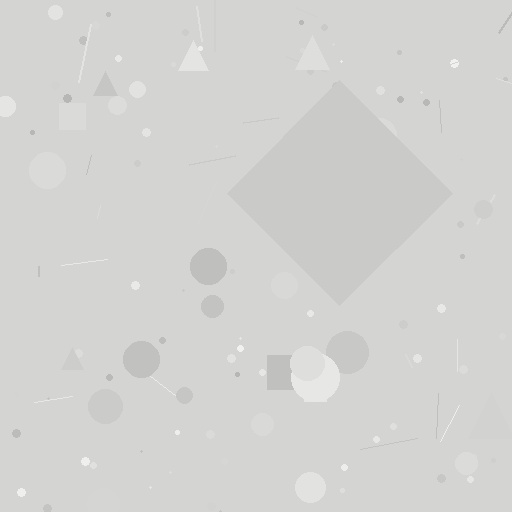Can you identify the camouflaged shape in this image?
The camouflaged shape is a diamond.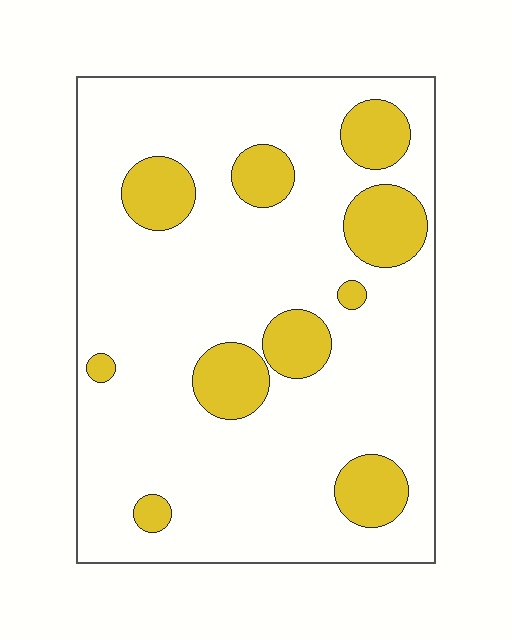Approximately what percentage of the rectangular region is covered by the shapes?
Approximately 20%.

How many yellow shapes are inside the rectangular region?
10.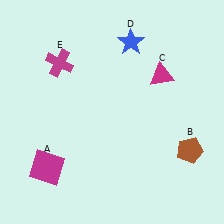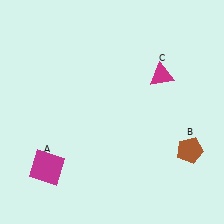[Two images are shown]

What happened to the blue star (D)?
The blue star (D) was removed in Image 2. It was in the top-right area of Image 1.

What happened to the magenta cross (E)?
The magenta cross (E) was removed in Image 2. It was in the top-left area of Image 1.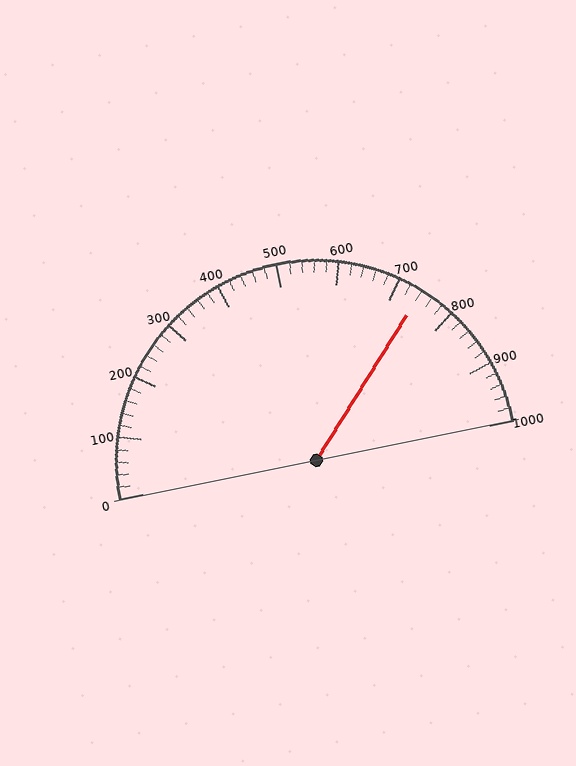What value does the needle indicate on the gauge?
The needle indicates approximately 740.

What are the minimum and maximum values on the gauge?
The gauge ranges from 0 to 1000.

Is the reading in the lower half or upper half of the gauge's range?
The reading is in the upper half of the range (0 to 1000).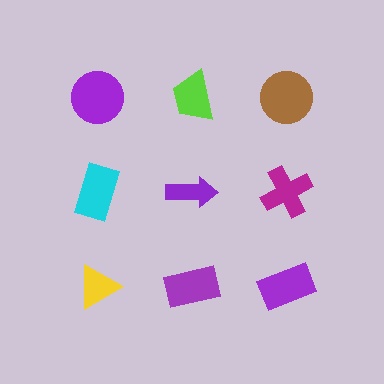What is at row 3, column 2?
A purple rectangle.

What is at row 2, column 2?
A purple arrow.